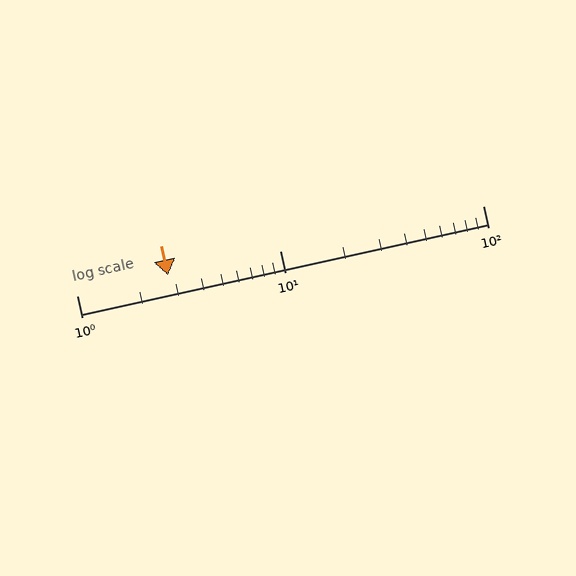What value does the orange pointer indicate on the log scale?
The pointer indicates approximately 2.8.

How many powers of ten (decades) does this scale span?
The scale spans 2 decades, from 1 to 100.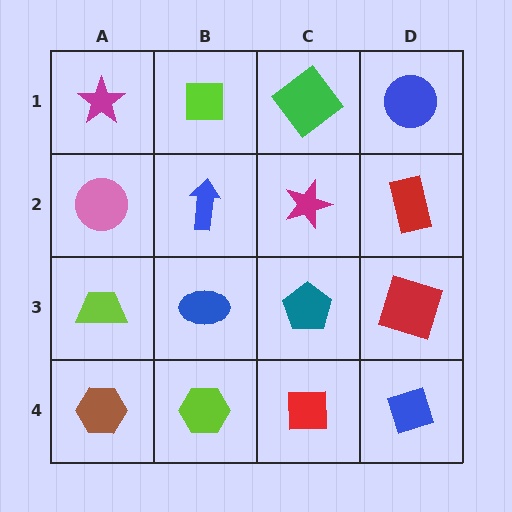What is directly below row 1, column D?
A red rectangle.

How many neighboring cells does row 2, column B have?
4.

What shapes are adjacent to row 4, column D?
A red square (row 3, column D), a red square (row 4, column C).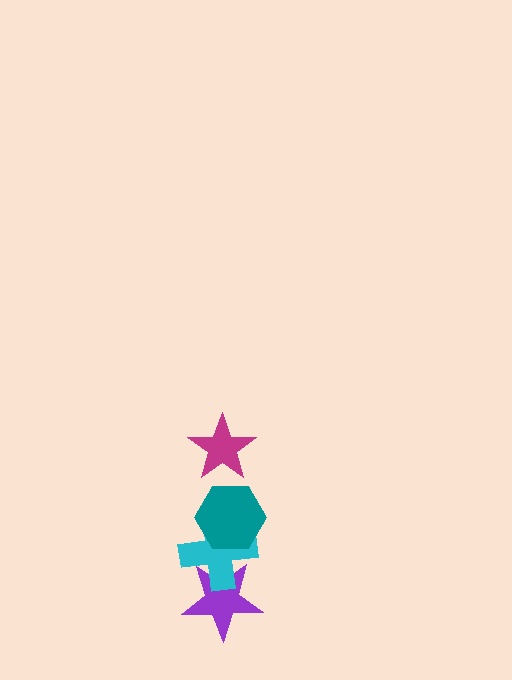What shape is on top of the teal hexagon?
The magenta star is on top of the teal hexagon.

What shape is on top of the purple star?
The cyan cross is on top of the purple star.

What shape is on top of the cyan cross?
The teal hexagon is on top of the cyan cross.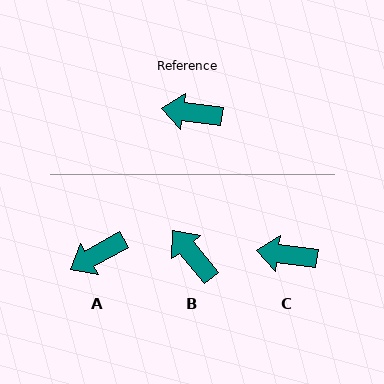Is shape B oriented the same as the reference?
No, it is off by about 43 degrees.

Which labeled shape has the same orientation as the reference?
C.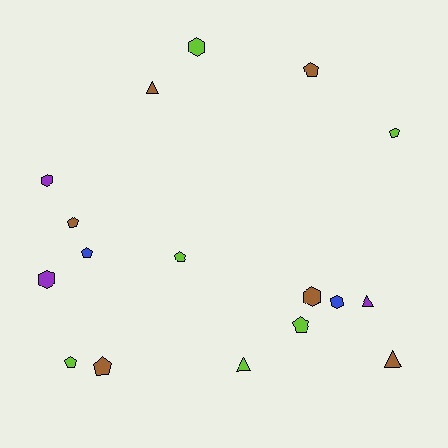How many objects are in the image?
There are 17 objects.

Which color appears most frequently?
Brown, with 6 objects.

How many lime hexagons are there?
There is 1 lime hexagon.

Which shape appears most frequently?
Pentagon, with 8 objects.